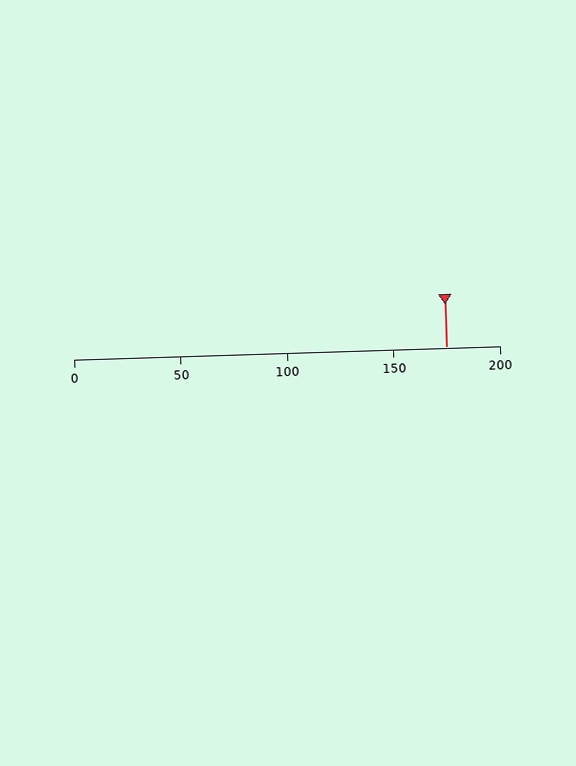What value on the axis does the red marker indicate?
The marker indicates approximately 175.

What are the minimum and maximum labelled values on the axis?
The axis runs from 0 to 200.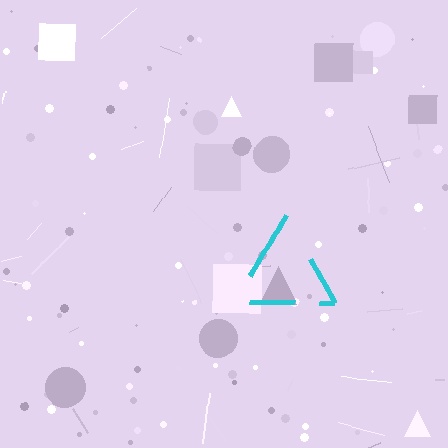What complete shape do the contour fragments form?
The contour fragments form a triangle.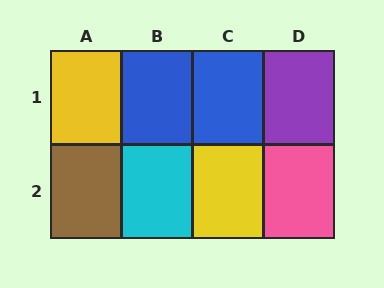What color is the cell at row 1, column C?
Blue.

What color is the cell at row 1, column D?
Purple.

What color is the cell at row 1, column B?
Blue.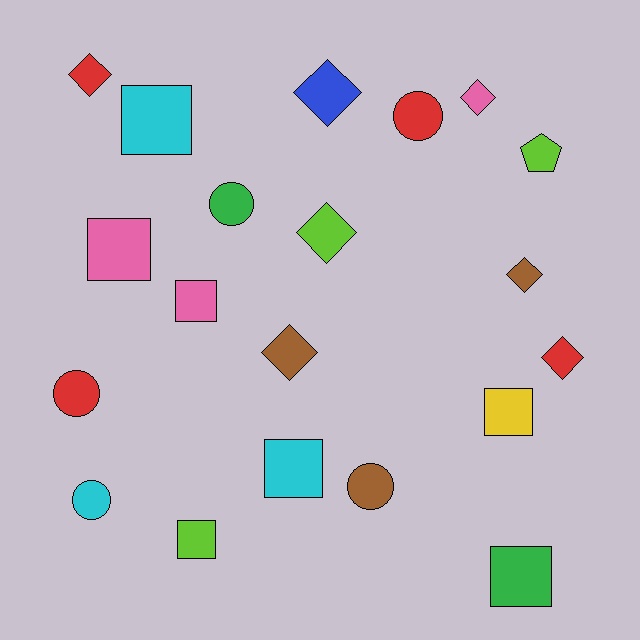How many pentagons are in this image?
There is 1 pentagon.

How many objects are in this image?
There are 20 objects.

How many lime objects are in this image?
There are 3 lime objects.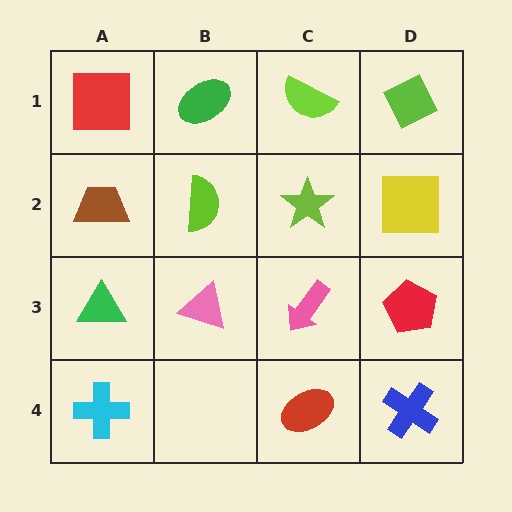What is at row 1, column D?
A lime diamond.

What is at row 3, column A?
A green triangle.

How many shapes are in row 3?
4 shapes.